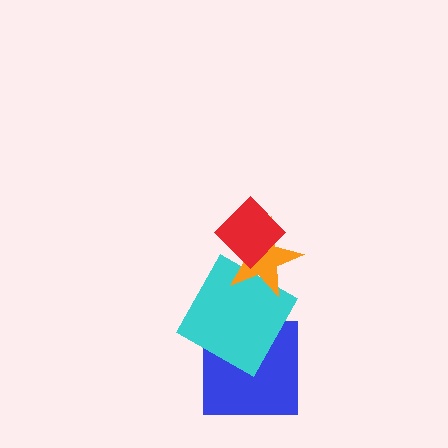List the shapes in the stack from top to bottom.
From top to bottom: the red diamond, the orange star, the cyan square, the blue square.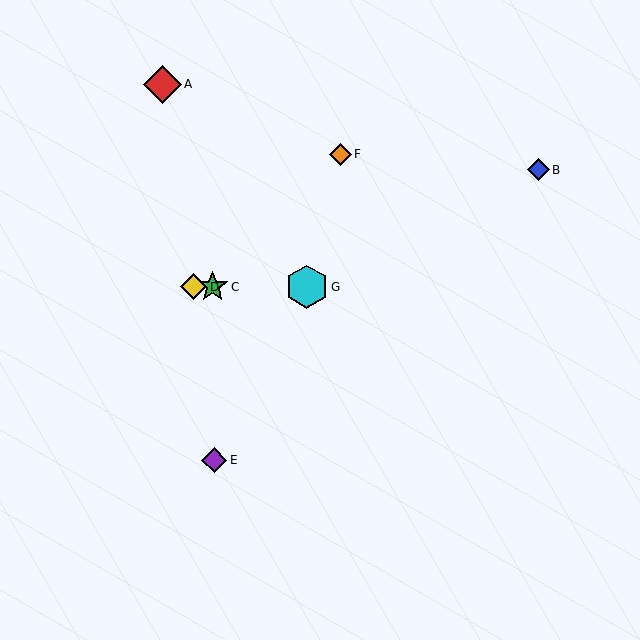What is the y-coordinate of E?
Object E is at y≈460.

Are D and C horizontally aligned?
Yes, both are at y≈287.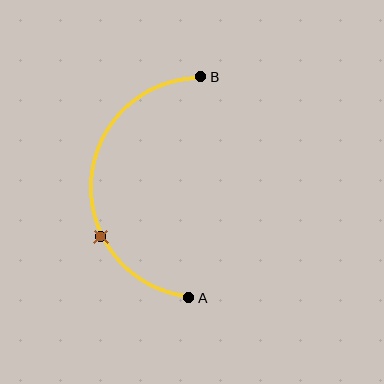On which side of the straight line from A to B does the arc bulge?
The arc bulges to the left of the straight line connecting A and B.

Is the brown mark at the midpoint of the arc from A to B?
No. The brown mark lies on the arc but is closer to endpoint A. The arc midpoint would be at the point on the curve equidistant along the arc from both A and B.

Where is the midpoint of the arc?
The arc midpoint is the point on the curve farthest from the straight line joining A and B. It sits to the left of that line.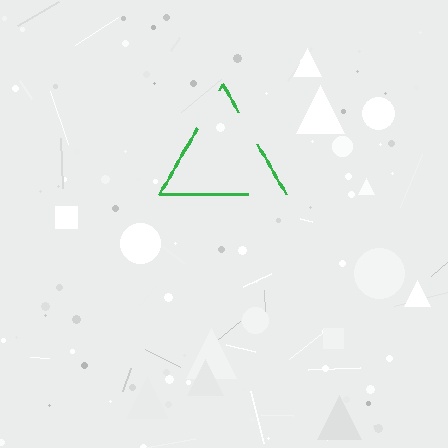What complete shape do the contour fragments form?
The contour fragments form a triangle.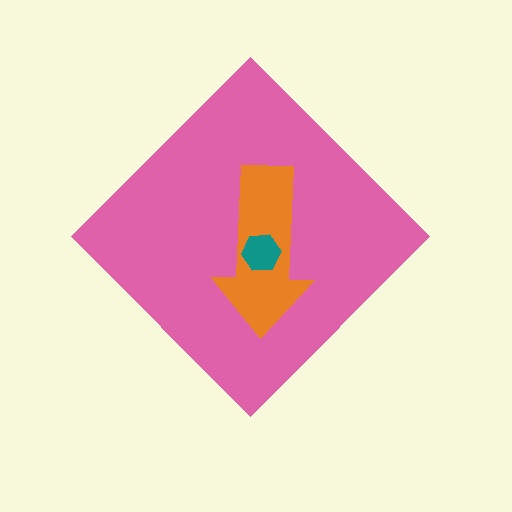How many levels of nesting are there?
3.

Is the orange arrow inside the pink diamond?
Yes.